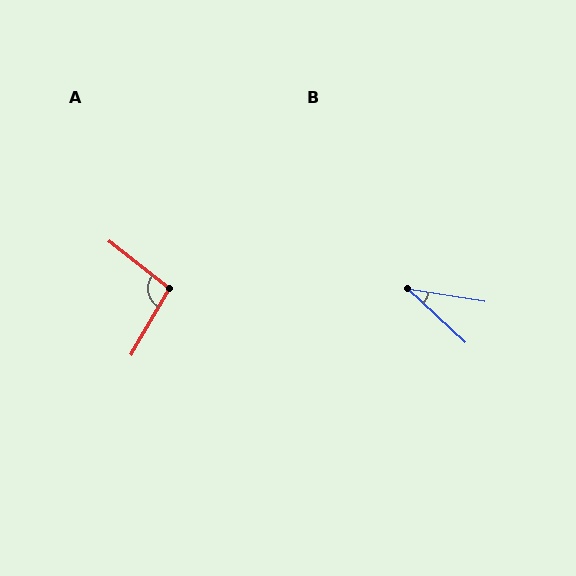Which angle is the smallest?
B, at approximately 34 degrees.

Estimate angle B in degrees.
Approximately 34 degrees.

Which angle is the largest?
A, at approximately 98 degrees.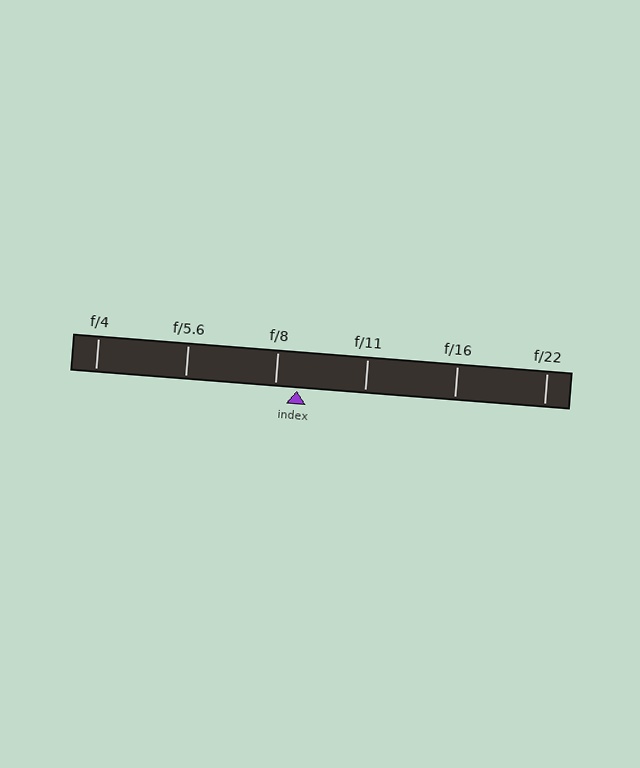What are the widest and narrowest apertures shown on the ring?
The widest aperture shown is f/4 and the narrowest is f/22.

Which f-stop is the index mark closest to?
The index mark is closest to f/8.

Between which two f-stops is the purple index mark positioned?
The index mark is between f/8 and f/11.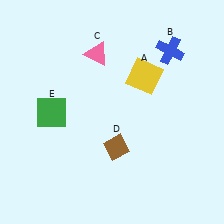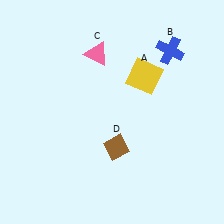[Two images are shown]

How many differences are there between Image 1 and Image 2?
There is 1 difference between the two images.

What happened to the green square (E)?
The green square (E) was removed in Image 2. It was in the bottom-left area of Image 1.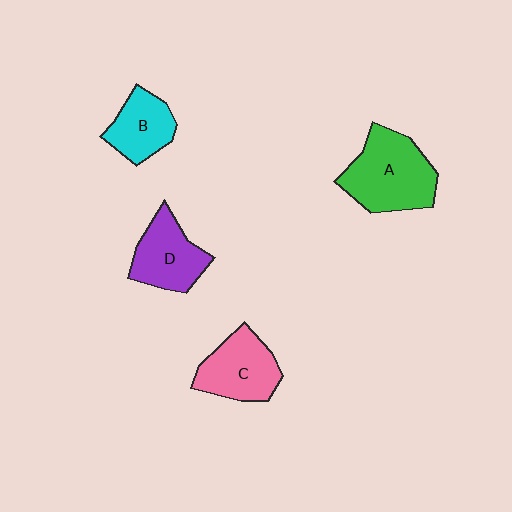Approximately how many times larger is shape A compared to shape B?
Approximately 1.7 times.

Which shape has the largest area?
Shape A (green).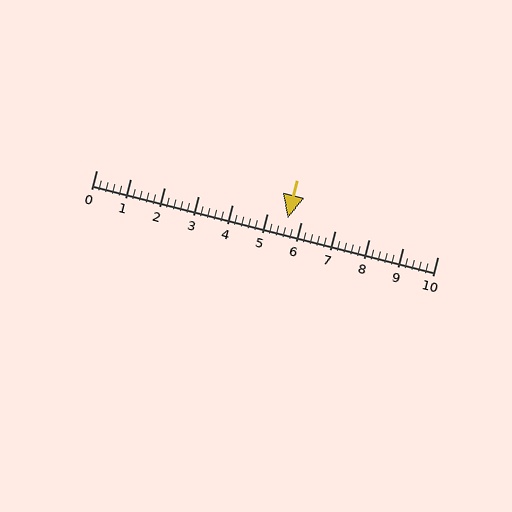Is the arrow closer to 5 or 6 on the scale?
The arrow is closer to 6.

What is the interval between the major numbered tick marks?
The major tick marks are spaced 1 units apart.